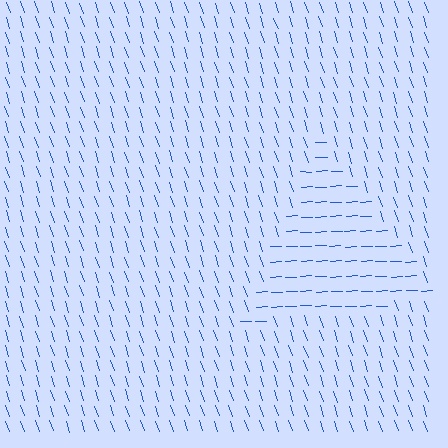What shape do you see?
I see a triangle.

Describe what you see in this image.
The image is filled with small blue line segments. A triangle region in the image has lines oriented differently from the surrounding lines, creating a visible texture boundary.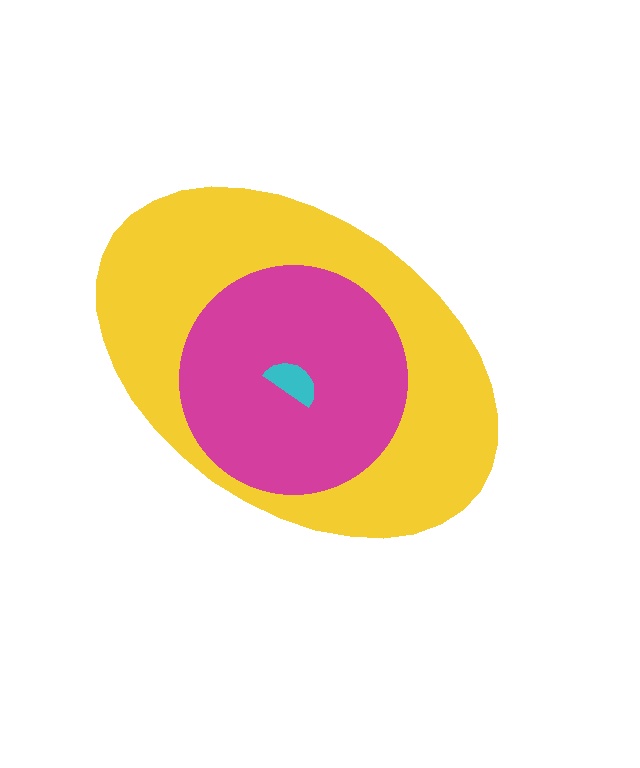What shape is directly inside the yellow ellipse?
The magenta circle.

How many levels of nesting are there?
3.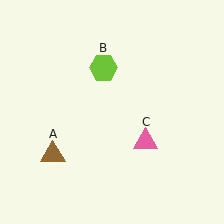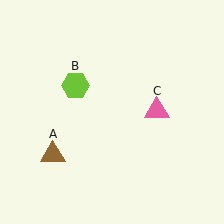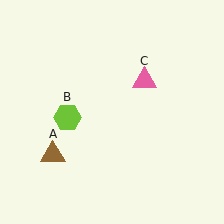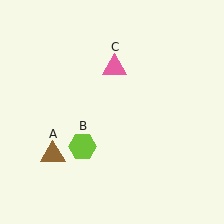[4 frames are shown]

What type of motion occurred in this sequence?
The lime hexagon (object B), pink triangle (object C) rotated counterclockwise around the center of the scene.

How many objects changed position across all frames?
2 objects changed position: lime hexagon (object B), pink triangle (object C).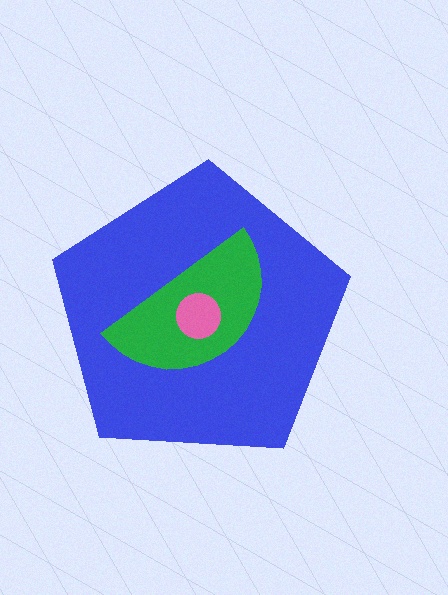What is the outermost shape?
The blue pentagon.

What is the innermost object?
The pink circle.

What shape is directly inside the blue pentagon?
The green semicircle.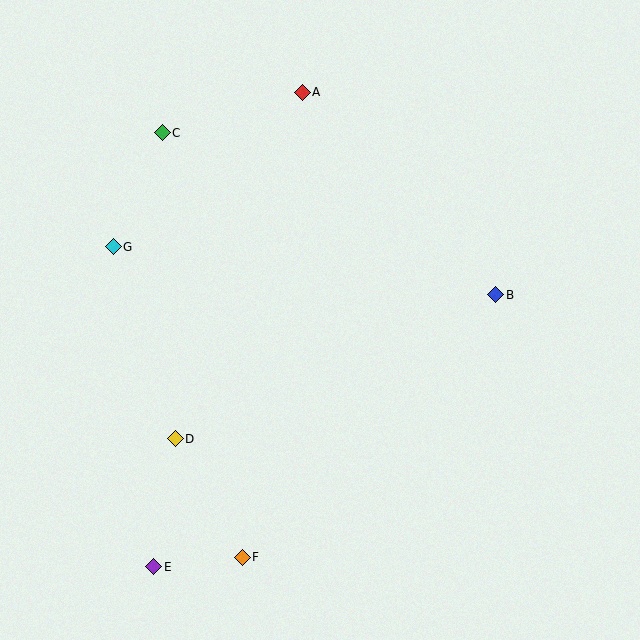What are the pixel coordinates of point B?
Point B is at (496, 295).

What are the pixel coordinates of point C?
Point C is at (162, 133).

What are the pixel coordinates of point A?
Point A is at (302, 92).